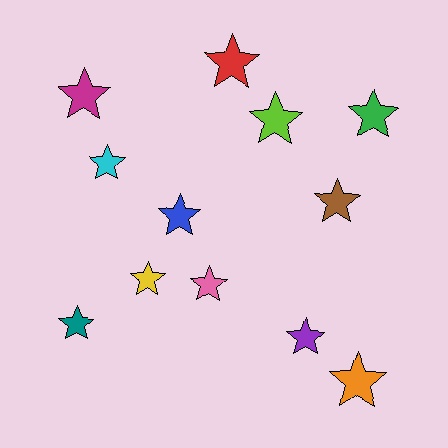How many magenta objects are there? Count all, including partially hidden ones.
There is 1 magenta object.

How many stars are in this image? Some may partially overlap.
There are 12 stars.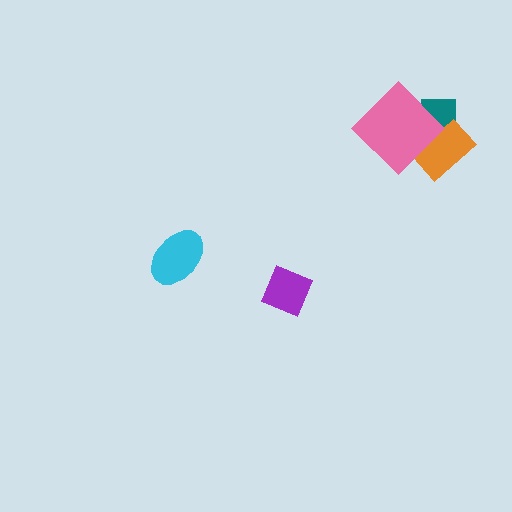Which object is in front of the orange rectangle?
The pink diamond is in front of the orange rectangle.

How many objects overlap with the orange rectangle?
2 objects overlap with the orange rectangle.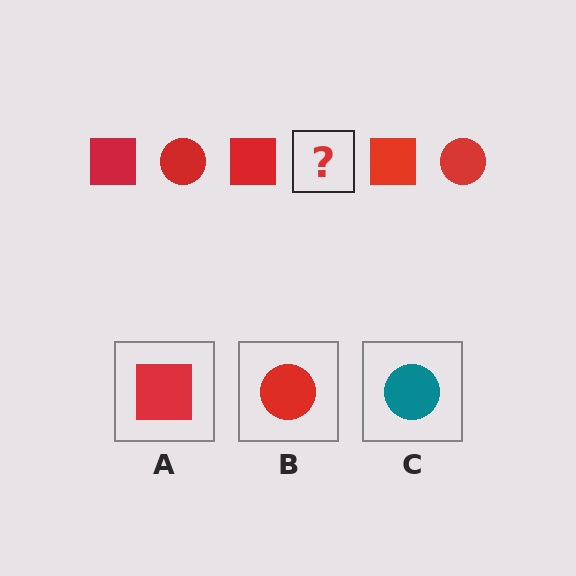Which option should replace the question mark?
Option B.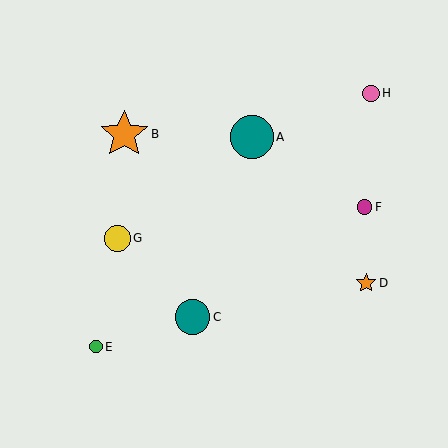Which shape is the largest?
The orange star (labeled B) is the largest.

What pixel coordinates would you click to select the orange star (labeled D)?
Click at (366, 283) to select the orange star D.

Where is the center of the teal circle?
The center of the teal circle is at (252, 137).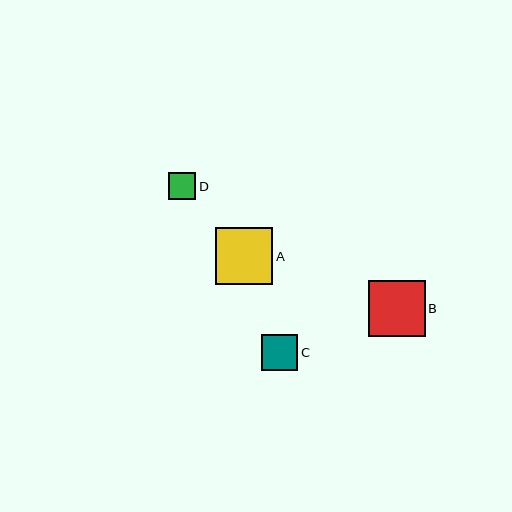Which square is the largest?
Square A is the largest with a size of approximately 58 pixels.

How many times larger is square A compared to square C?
Square A is approximately 1.6 times the size of square C.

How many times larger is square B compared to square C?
Square B is approximately 1.5 times the size of square C.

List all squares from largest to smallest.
From largest to smallest: A, B, C, D.